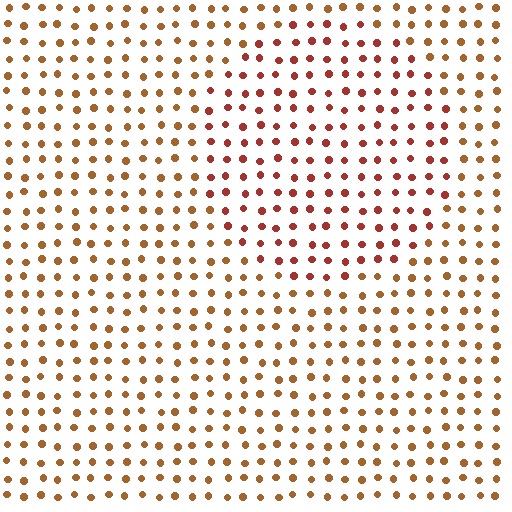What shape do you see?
I see a circle.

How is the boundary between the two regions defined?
The boundary is defined purely by a slight shift in hue (about 26 degrees). Spacing, size, and orientation are identical on both sides.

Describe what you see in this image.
The image is filled with small brown elements in a uniform arrangement. A circle-shaped region is visible where the elements are tinted to a slightly different hue, forming a subtle color boundary.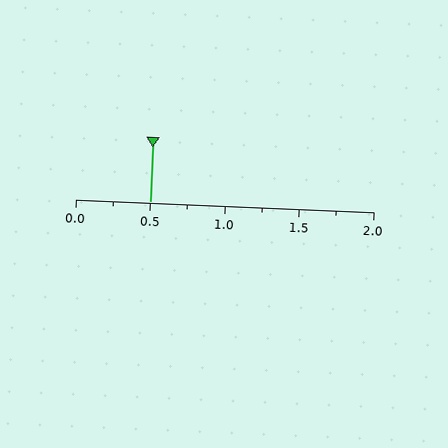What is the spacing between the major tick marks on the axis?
The major ticks are spaced 0.5 apart.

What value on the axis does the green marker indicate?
The marker indicates approximately 0.5.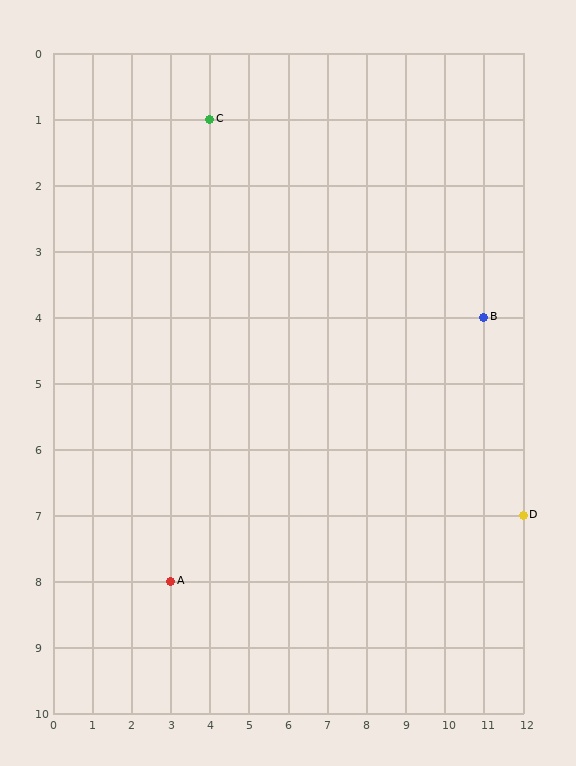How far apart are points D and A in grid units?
Points D and A are 9 columns and 1 row apart (about 9.1 grid units diagonally).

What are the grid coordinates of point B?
Point B is at grid coordinates (11, 4).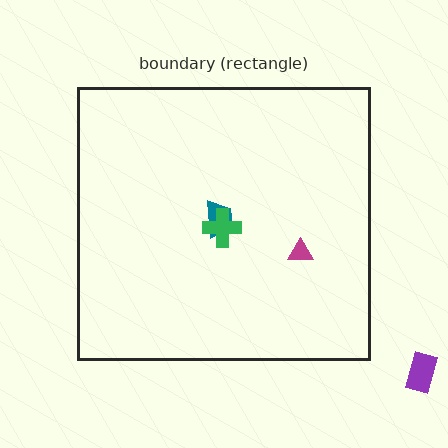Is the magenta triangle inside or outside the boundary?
Inside.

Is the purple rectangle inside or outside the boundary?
Outside.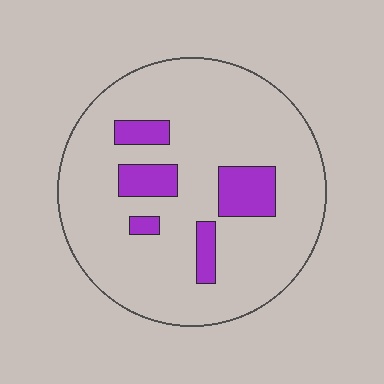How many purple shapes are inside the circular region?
5.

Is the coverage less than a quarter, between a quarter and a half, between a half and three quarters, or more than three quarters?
Less than a quarter.